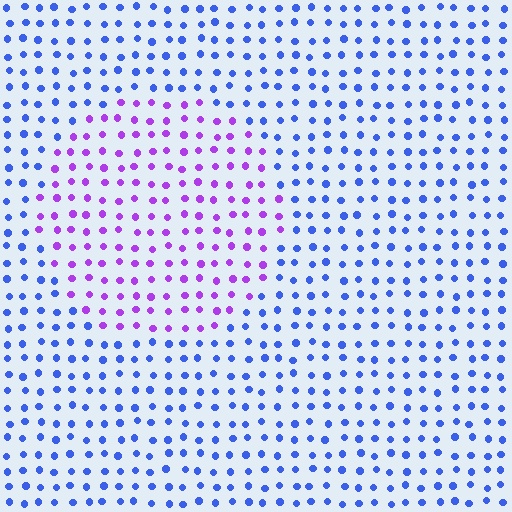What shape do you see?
I see a circle.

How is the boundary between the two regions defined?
The boundary is defined purely by a slight shift in hue (about 53 degrees). Spacing, size, and orientation are identical on both sides.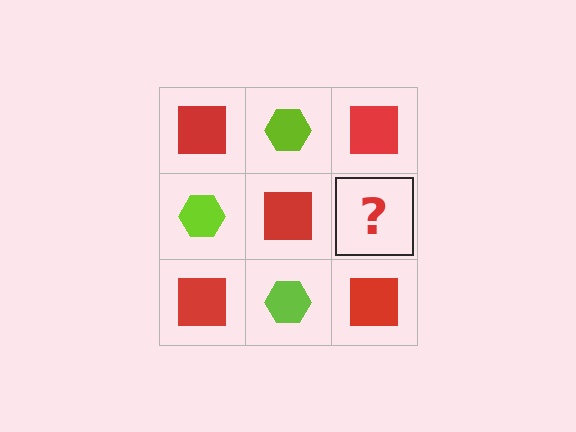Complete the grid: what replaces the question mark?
The question mark should be replaced with a lime hexagon.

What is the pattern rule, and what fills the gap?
The rule is that it alternates red square and lime hexagon in a checkerboard pattern. The gap should be filled with a lime hexagon.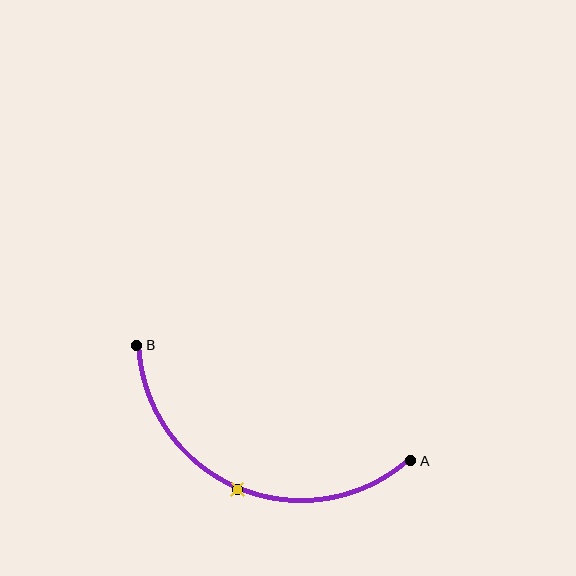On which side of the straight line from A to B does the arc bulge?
The arc bulges below the straight line connecting A and B.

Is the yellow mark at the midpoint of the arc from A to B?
Yes. The yellow mark lies on the arc at equal arc-length from both A and B — it is the arc midpoint.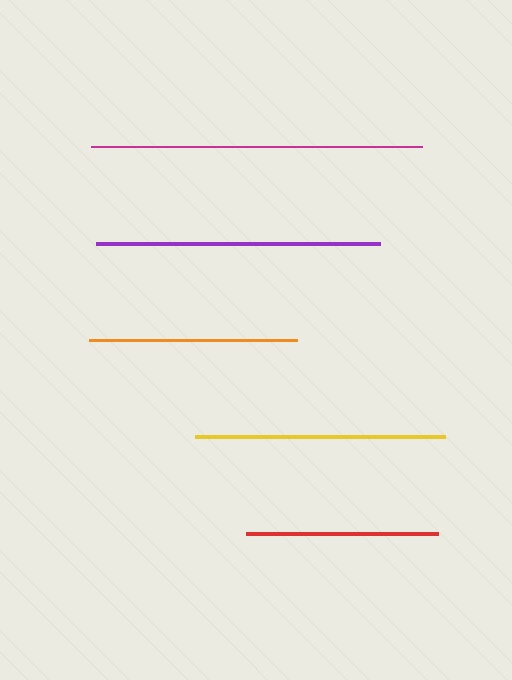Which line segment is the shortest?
The red line is the shortest at approximately 193 pixels.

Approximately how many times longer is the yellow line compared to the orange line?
The yellow line is approximately 1.2 times the length of the orange line.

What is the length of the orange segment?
The orange segment is approximately 207 pixels long.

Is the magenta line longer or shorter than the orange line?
The magenta line is longer than the orange line.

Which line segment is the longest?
The magenta line is the longest at approximately 330 pixels.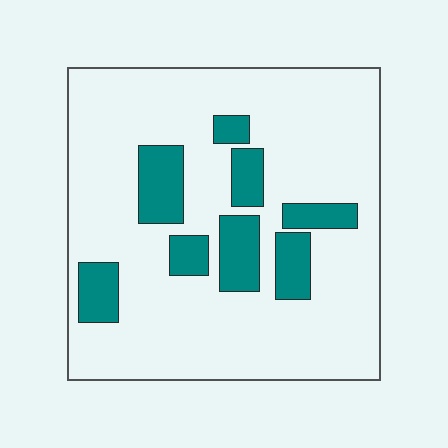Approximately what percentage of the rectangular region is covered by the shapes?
Approximately 20%.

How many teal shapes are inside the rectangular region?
8.